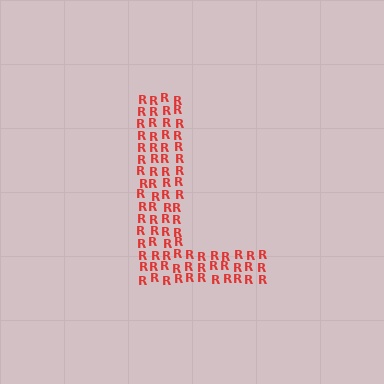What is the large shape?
The large shape is the letter L.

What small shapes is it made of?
It is made of small letter R's.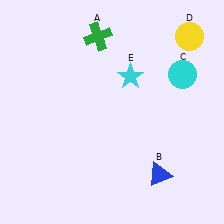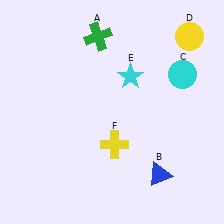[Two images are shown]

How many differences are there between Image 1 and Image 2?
There is 1 difference between the two images.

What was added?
A yellow cross (F) was added in Image 2.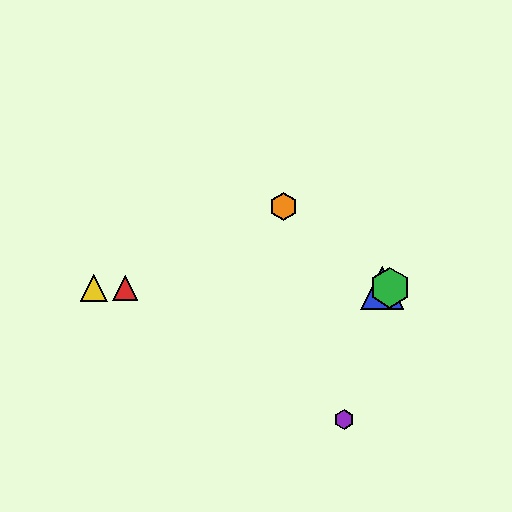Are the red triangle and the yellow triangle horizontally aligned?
Yes, both are at y≈288.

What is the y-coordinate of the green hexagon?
The green hexagon is at y≈288.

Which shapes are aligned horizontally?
The red triangle, the blue triangle, the green hexagon, the yellow triangle are aligned horizontally.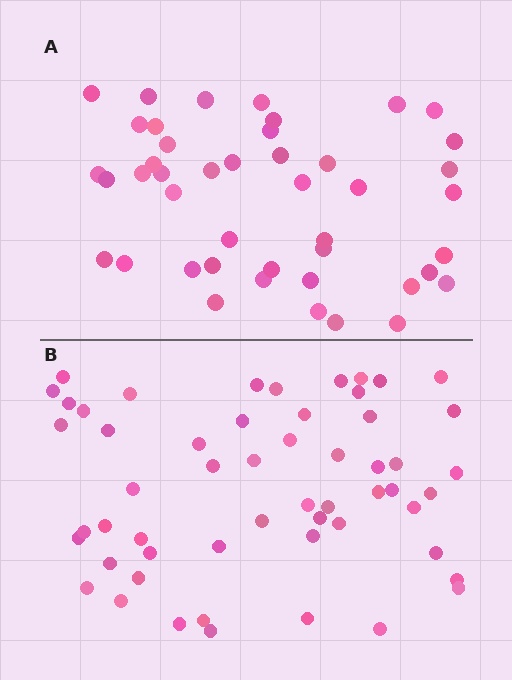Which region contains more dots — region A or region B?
Region B (the bottom region) has more dots.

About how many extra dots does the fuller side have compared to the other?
Region B has roughly 12 or so more dots than region A.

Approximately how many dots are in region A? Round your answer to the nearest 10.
About 40 dots. (The exact count is 44, which rounds to 40.)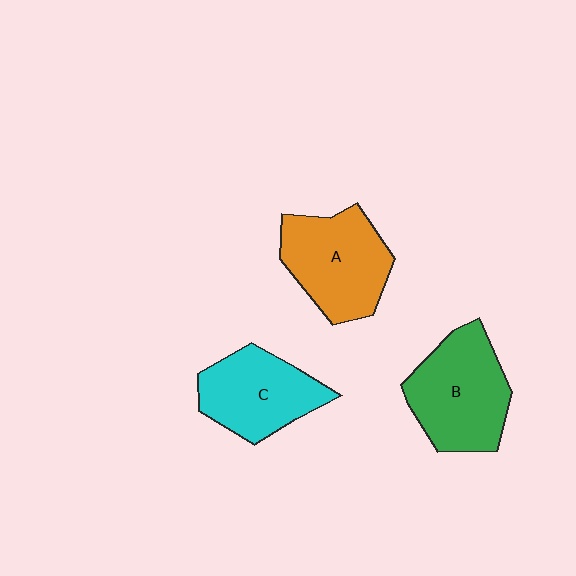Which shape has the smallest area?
Shape C (cyan).